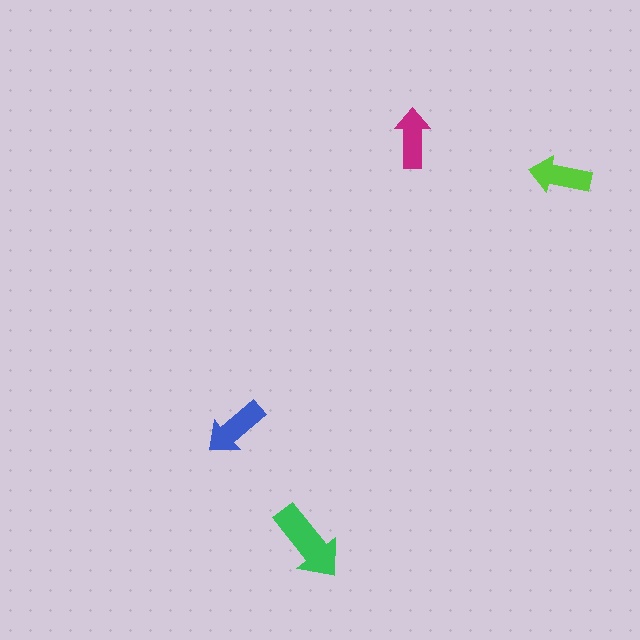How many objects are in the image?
There are 4 objects in the image.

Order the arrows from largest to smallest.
the green one, the blue one, the lime one, the magenta one.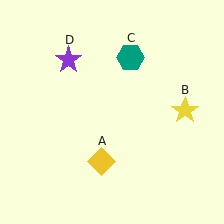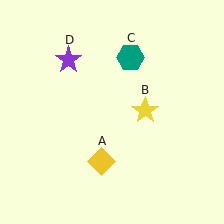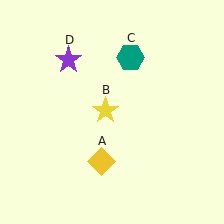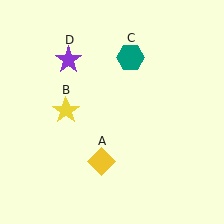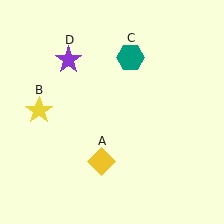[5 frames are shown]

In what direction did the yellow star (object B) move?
The yellow star (object B) moved left.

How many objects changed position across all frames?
1 object changed position: yellow star (object B).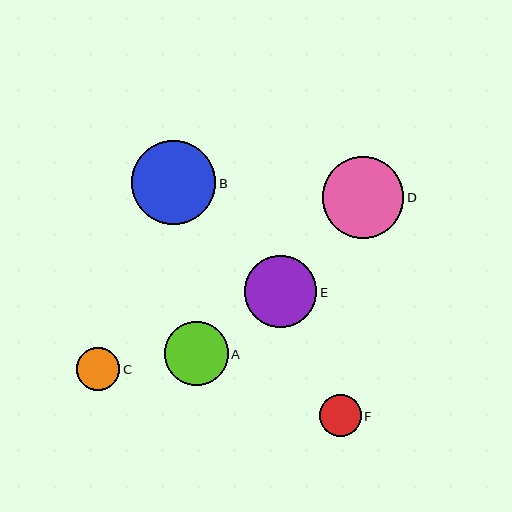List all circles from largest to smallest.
From largest to smallest: B, D, E, A, C, F.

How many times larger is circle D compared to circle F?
Circle D is approximately 2.0 times the size of circle F.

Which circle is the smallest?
Circle F is the smallest with a size of approximately 42 pixels.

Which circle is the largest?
Circle B is the largest with a size of approximately 84 pixels.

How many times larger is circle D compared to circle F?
Circle D is approximately 2.0 times the size of circle F.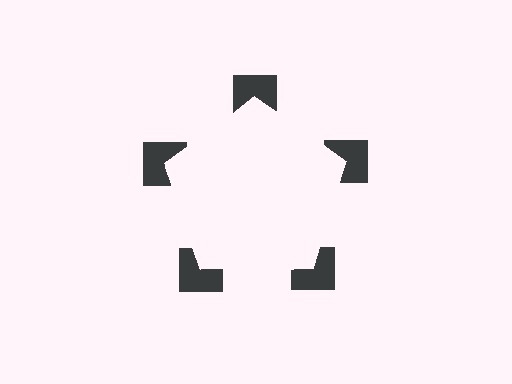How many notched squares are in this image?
There are 5 — one at each vertex of the illusory pentagon.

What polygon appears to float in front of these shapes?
An illusory pentagon — its edges are inferred from the aligned wedge cuts in the notched squares, not physically drawn.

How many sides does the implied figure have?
5 sides.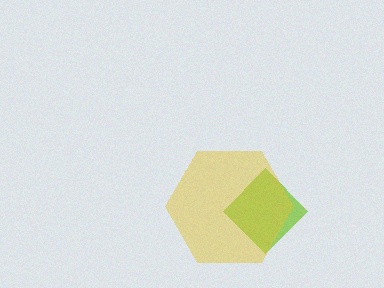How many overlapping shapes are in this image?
There are 2 overlapping shapes in the image.